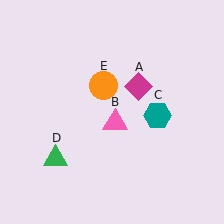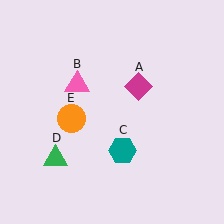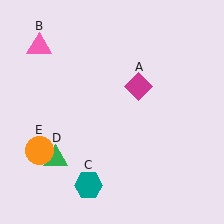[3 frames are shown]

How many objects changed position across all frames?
3 objects changed position: pink triangle (object B), teal hexagon (object C), orange circle (object E).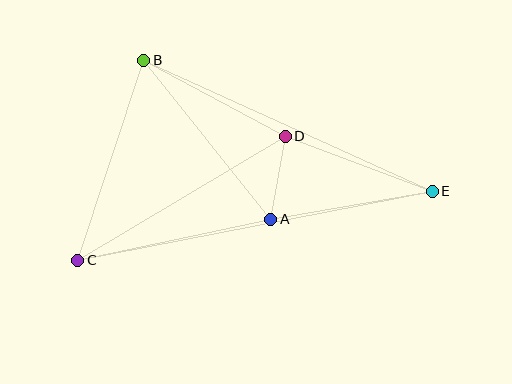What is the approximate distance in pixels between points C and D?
The distance between C and D is approximately 241 pixels.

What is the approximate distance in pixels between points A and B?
The distance between A and B is approximately 204 pixels.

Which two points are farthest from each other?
Points C and E are farthest from each other.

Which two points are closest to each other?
Points A and D are closest to each other.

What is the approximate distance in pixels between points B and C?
The distance between B and C is approximately 211 pixels.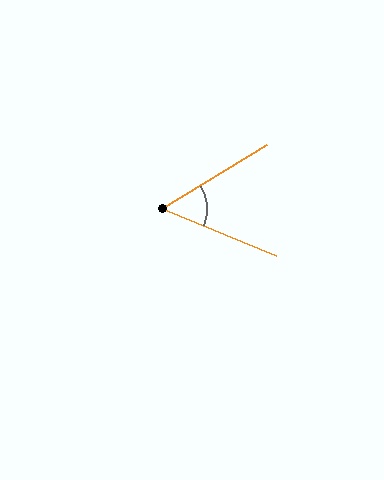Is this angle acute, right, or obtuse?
It is acute.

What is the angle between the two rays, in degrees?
Approximately 54 degrees.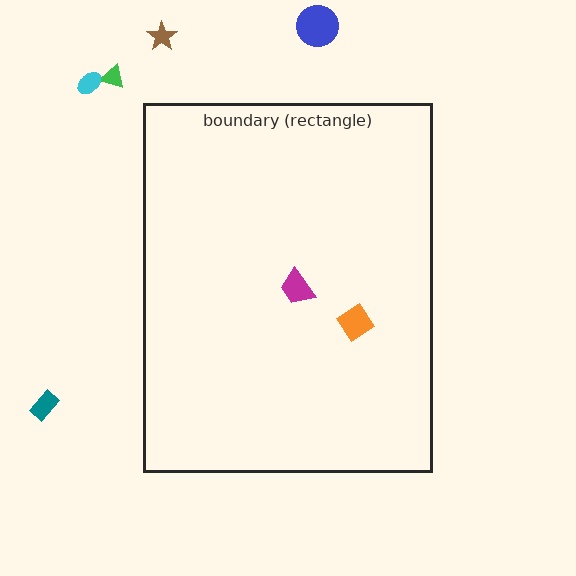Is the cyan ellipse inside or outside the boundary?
Outside.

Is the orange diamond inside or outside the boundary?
Inside.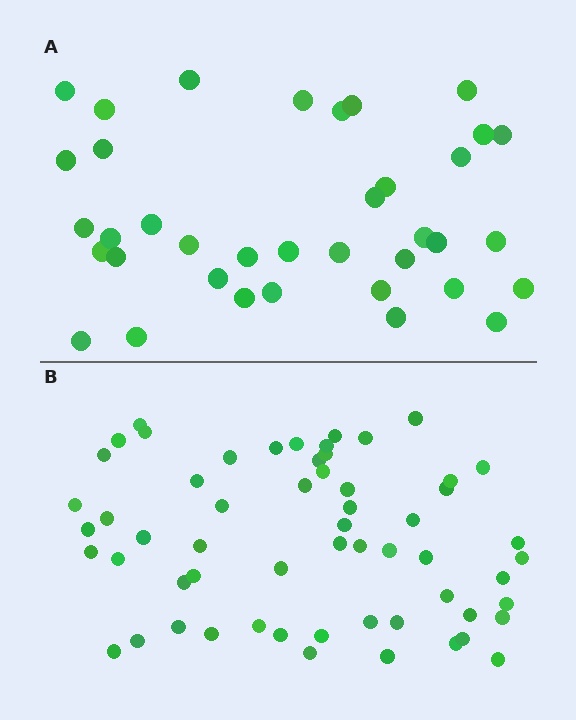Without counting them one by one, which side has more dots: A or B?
Region B (the bottom region) has more dots.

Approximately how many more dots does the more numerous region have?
Region B has approximately 20 more dots than region A.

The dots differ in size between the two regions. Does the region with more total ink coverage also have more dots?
No. Region A has more total ink coverage because its dots are larger, but region B actually contains more individual dots. Total area can be misleading — the number of items is what matters here.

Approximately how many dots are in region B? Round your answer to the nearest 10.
About 60 dots. (The exact count is 59, which rounds to 60.)